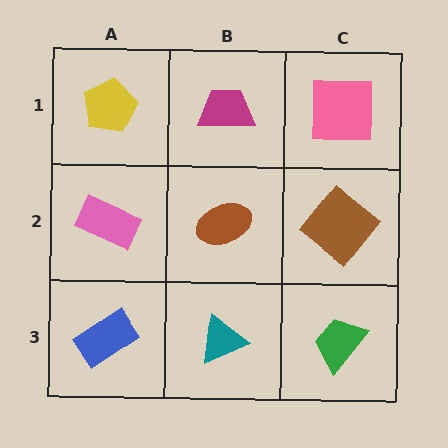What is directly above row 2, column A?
A yellow pentagon.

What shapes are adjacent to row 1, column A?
A pink rectangle (row 2, column A), a magenta trapezoid (row 1, column B).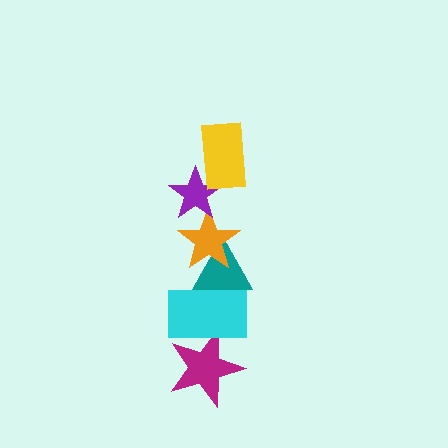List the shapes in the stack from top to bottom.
From top to bottom: the yellow rectangle, the purple star, the orange star, the teal triangle, the cyan rectangle, the magenta star.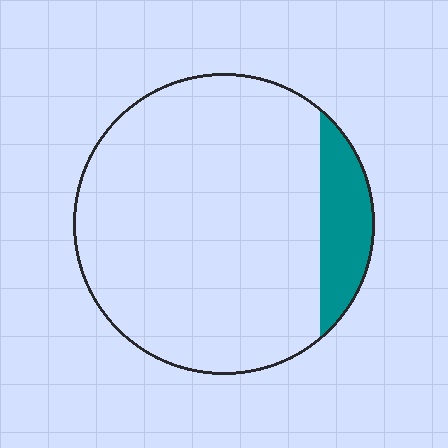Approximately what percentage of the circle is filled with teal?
Approximately 10%.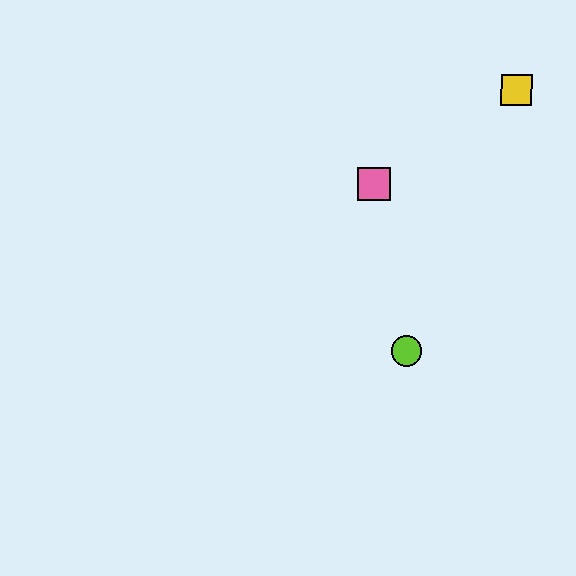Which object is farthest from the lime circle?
The yellow square is farthest from the lime circle.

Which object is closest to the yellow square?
The pink square is closest to the yellow square.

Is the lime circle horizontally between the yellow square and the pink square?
Yes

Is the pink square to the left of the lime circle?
Yes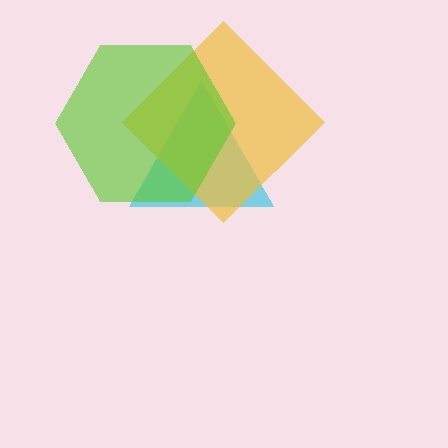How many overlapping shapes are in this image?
There are 3 overlapping shapes in the image.